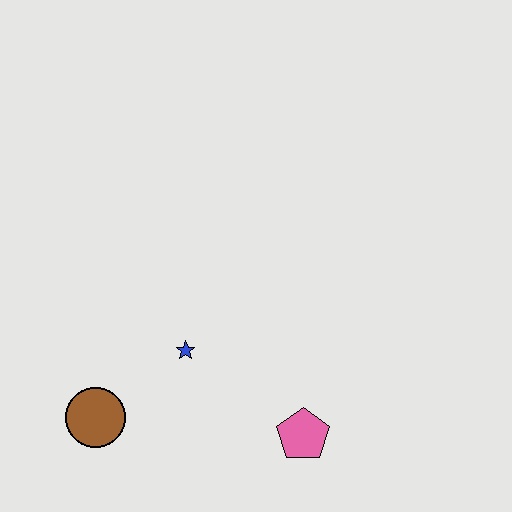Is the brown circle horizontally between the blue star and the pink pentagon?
No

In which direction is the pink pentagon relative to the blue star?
The pink pentagon is to the right of the blue star.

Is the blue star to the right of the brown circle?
Yes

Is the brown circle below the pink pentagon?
No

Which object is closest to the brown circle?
The blue star is closest to the brown circle.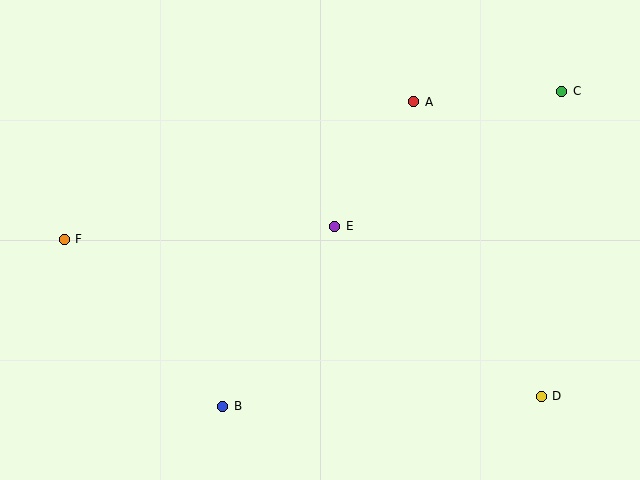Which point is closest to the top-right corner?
Point C is closest to the top-right corner.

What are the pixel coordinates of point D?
Point D is at (541, 396).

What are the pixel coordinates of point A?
Point A is at (414, 102).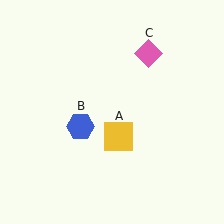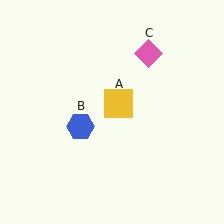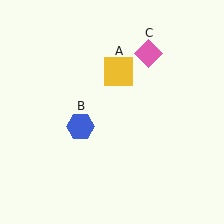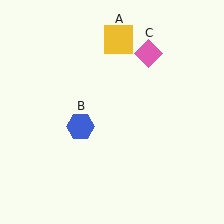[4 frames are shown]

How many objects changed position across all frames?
1 object changed position: yellow square (object A).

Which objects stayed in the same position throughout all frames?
Blue hexagon (object B) and pink diamond (object C) remained stationary.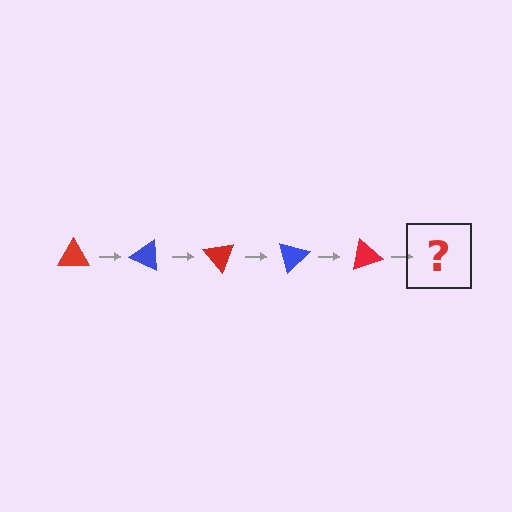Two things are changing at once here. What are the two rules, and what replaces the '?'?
The two rules are that it rotates 25 degrees each step and the color cycles through red and blue. The '?' should be a blue triangle, rotated 125 degrees from the start.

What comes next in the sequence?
The next element should be a blue triangle, rotated 125 degrees from the start.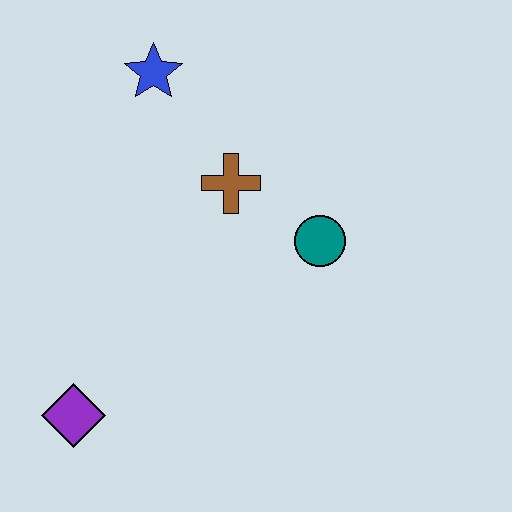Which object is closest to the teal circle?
The brown cross is closest to the teal circle.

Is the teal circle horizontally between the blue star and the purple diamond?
No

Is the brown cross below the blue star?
Yes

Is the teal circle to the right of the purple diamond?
Yes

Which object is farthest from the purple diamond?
The blue star is farthest from the purple diamond.